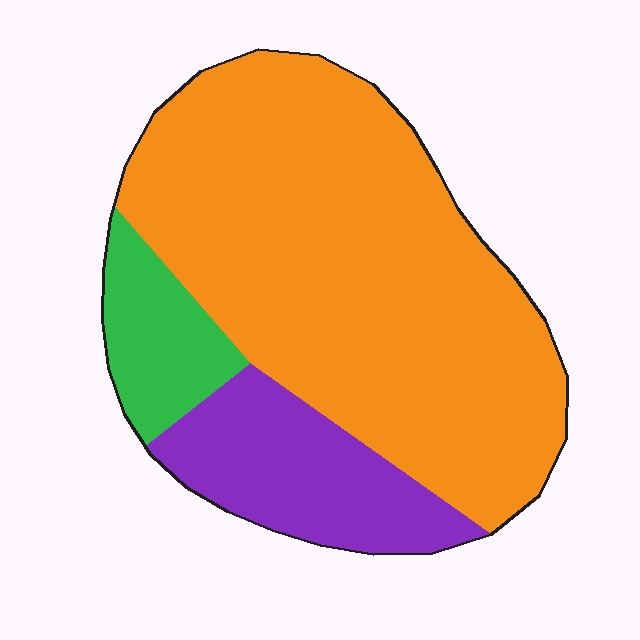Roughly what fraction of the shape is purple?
Purple covers 19% of the shape.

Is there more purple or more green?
Purple.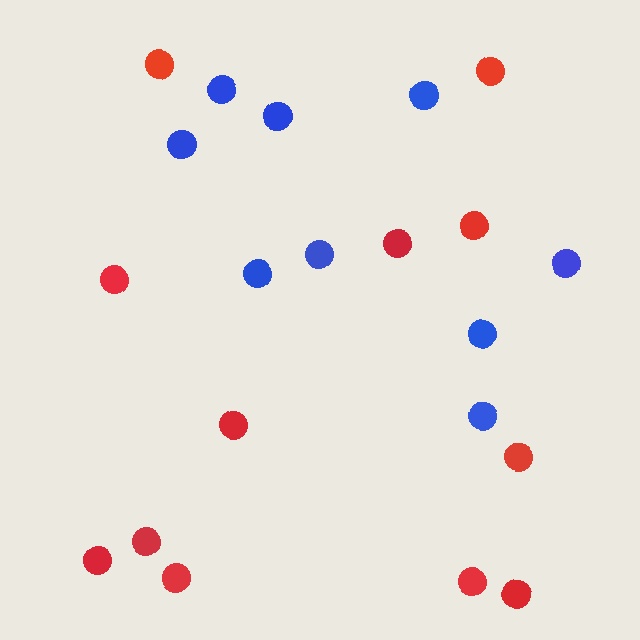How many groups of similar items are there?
There are 2 groups: one group of red circles (12) and one group of blue circles (9).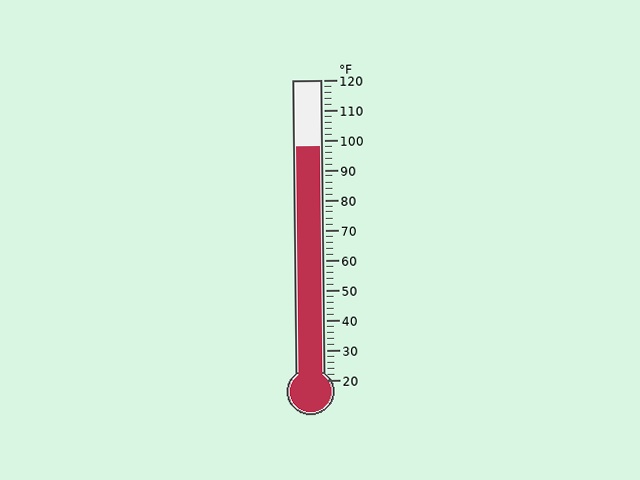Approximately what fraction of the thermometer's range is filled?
The thermometer is filled to approximately 80% of its range.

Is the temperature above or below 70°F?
The temperature is above 70°F.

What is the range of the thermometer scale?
The thermometer scale ranges from 20°F to 120°F.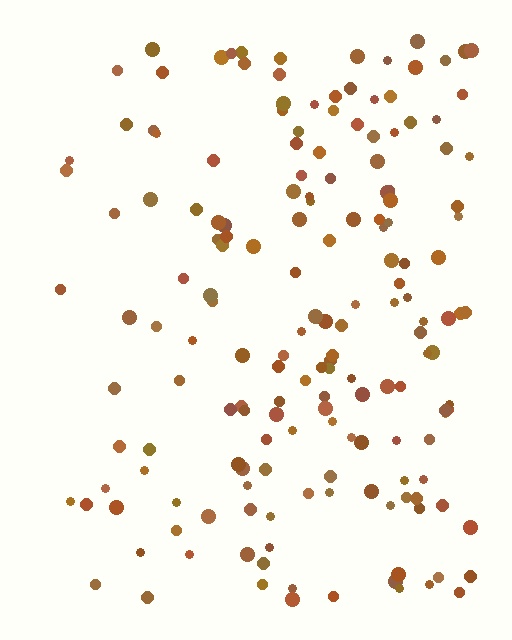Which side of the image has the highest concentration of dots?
The right.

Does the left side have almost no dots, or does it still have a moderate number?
Still a moderate number, just noticeably fewer than the right.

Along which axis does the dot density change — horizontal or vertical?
Horizontal.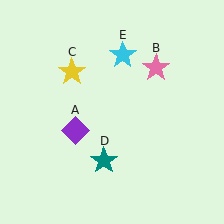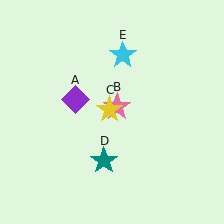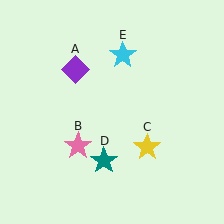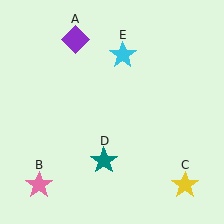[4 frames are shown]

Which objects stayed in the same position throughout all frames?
Teal star (object D) and cyan star (object E) remained stationary.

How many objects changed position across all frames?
3 objects changed position: purple diamond (object A), pink star (object B), yellow star (object C).